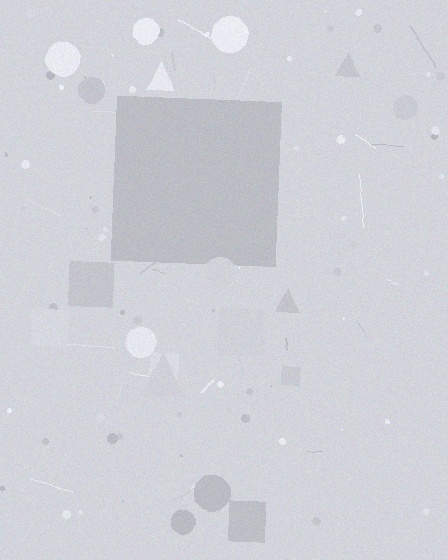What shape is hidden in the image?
A square is hidden in the image.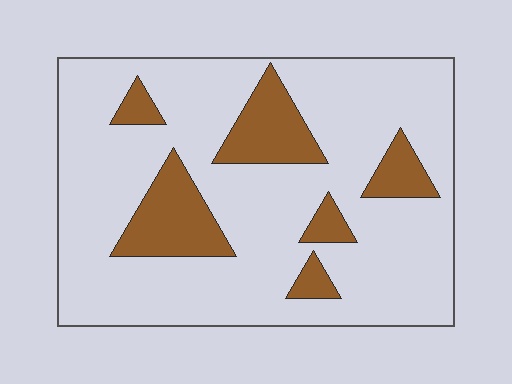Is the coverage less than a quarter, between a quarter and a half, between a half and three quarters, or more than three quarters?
Less than a quarter.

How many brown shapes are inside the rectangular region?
6.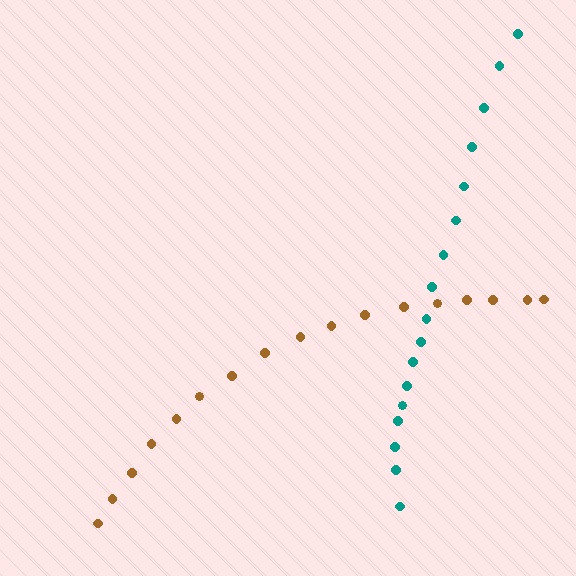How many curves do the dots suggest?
There are 2 distinct paths.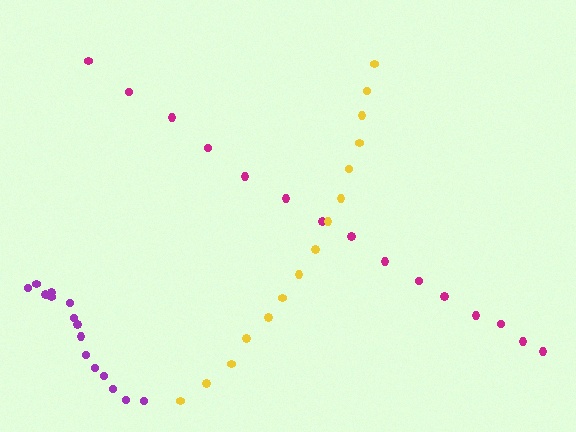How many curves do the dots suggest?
There are 3 distinct paths.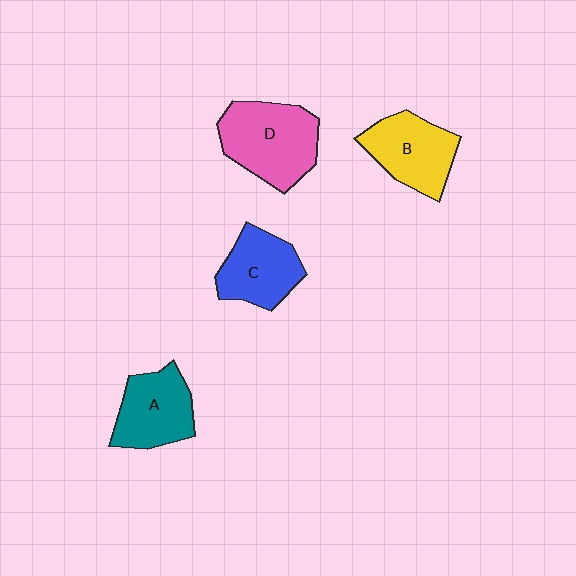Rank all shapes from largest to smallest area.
From largest to smallest: D (pink), B (yellow), A (teal), C (blue).